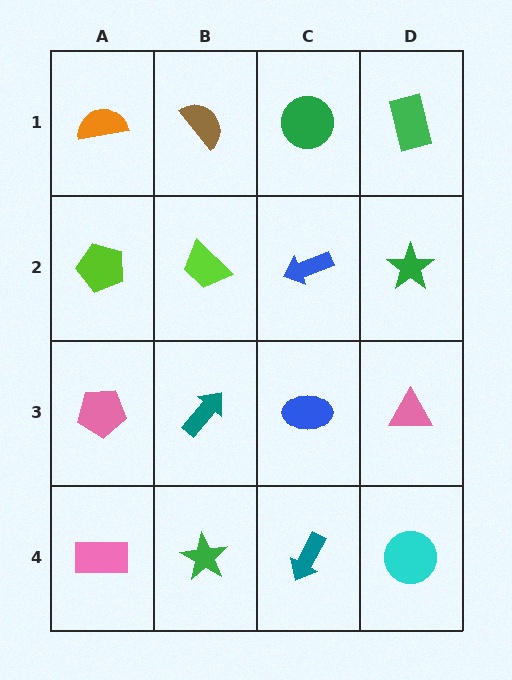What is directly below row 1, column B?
A lime trapezoid.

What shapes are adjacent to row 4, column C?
A blue ellipse (row 3, column C), a green star (row 4, column B), a cyan circle (row 4, column D).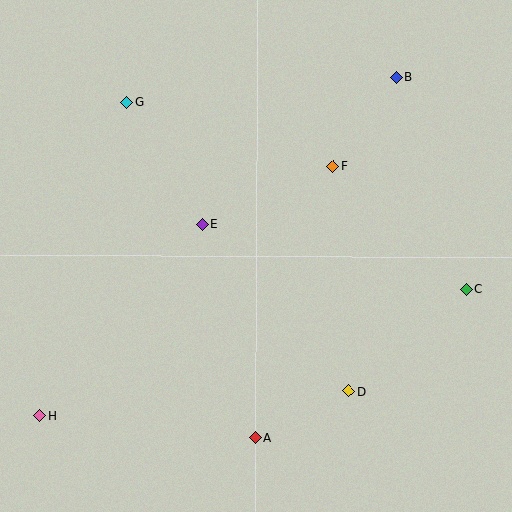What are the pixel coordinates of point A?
Point A is at (255, 438).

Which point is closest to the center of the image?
Point E at (203, 224) is closest to the center.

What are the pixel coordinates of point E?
Point E is at (203, 224).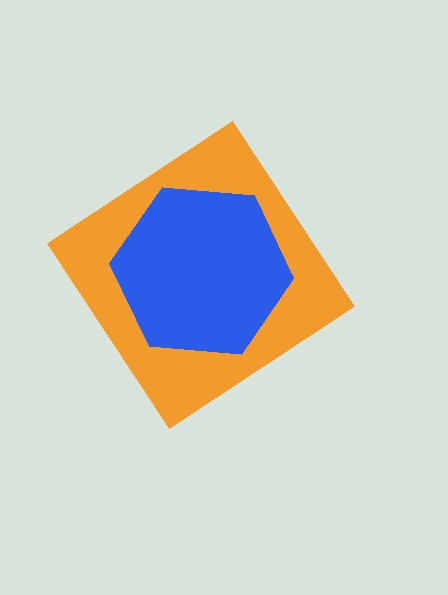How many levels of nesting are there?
2.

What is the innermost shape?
The blue hexagon.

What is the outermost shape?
The orange diamond.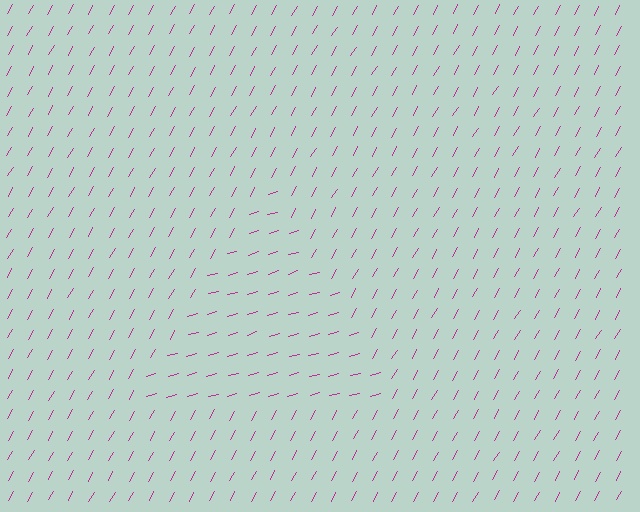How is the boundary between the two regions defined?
The boundary is defined purely by a change in line orientation (approximately 45 degrees difference). All lines are the same color and thickness.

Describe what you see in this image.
The image is filled with small magenta line segments. A triangle region in the image has lines oriented differently from the surrounding lines, creating a visible texture boundary.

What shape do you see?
I see a triangle.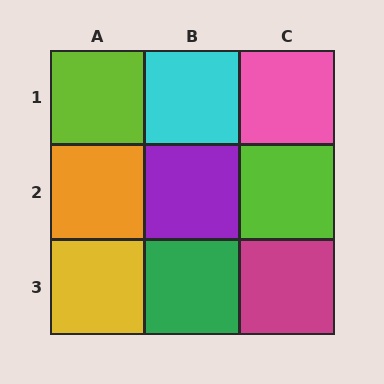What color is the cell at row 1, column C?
Pink.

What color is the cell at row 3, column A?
Yellow.